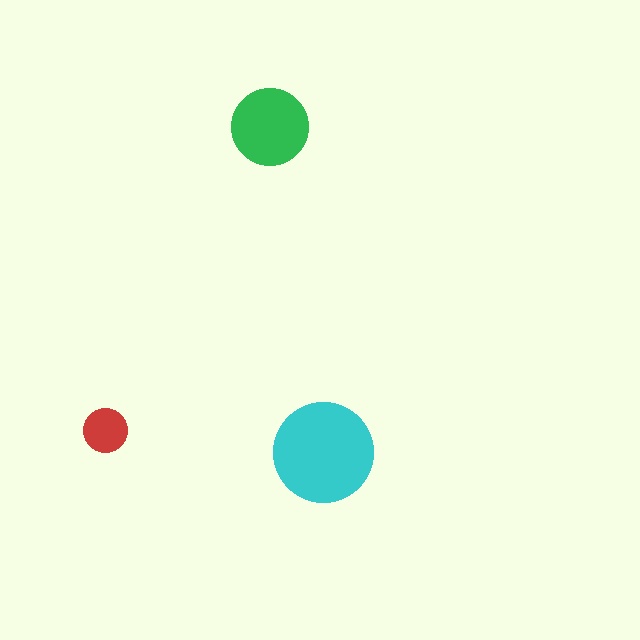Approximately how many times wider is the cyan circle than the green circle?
About 1.5 times wider.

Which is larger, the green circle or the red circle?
The green one.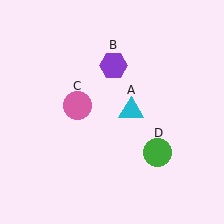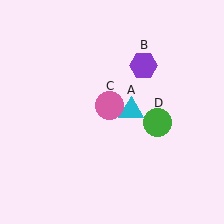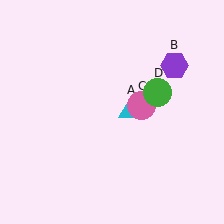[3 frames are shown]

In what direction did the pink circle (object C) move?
The pink circle (object C) moved right.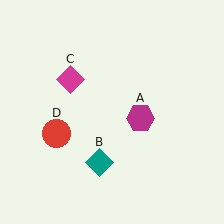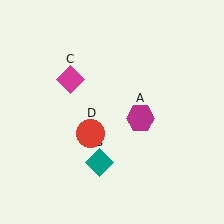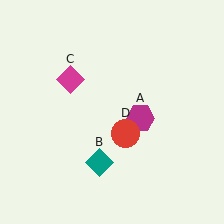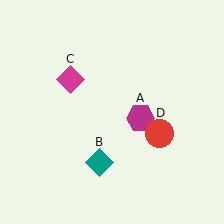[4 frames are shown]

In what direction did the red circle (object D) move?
The red circle (object D) moved right.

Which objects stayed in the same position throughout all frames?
Magenta hexagon (object A) and teal diamond (object B) and magenta diamond (object C) remained stationary.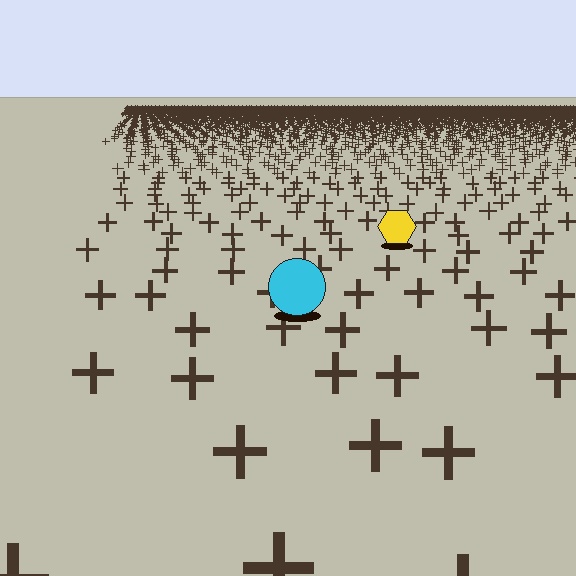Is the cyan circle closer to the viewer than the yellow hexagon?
Yes. The cyan circle is closer — you can tell from the texture gradient: the ground texture is coarser near it.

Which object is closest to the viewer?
The cyan circle is closest. The texture marks near it are larger and more spread out.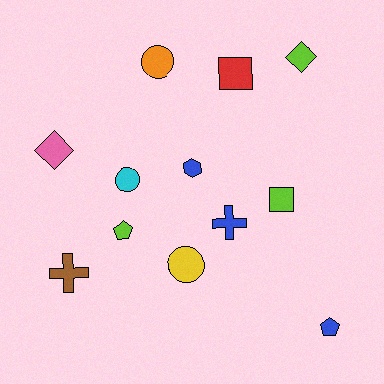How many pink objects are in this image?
There is 1 pink object.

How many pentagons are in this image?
There are 2 pentagons.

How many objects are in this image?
There are 12 objects.